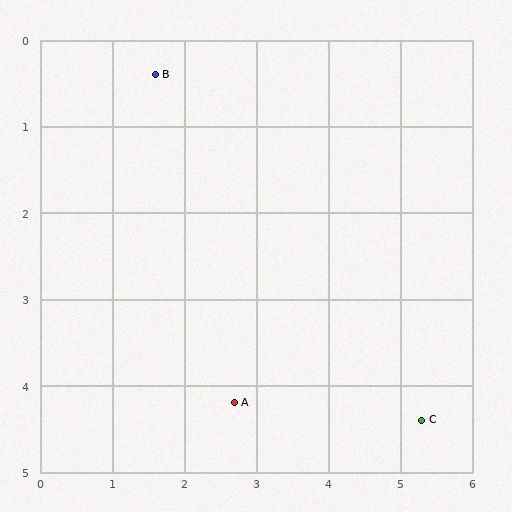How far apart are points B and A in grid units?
Points B and A are about 4.0 grid units apart.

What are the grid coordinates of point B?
Point B is at approximately (1.6, 0.4).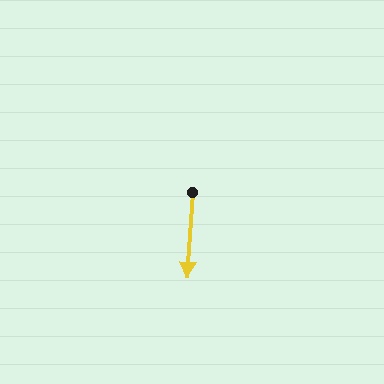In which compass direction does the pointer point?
South.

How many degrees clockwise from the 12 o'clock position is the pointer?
Approximately 183 degrees.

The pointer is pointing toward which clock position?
Roughly 6 o'clock.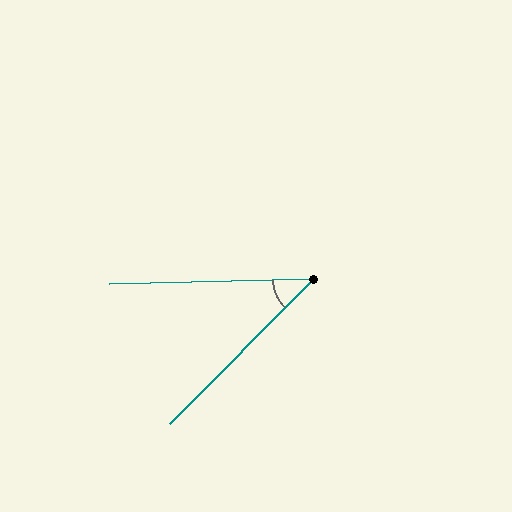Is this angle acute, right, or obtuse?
It is acute.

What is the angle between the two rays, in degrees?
Approximately 44 degrees.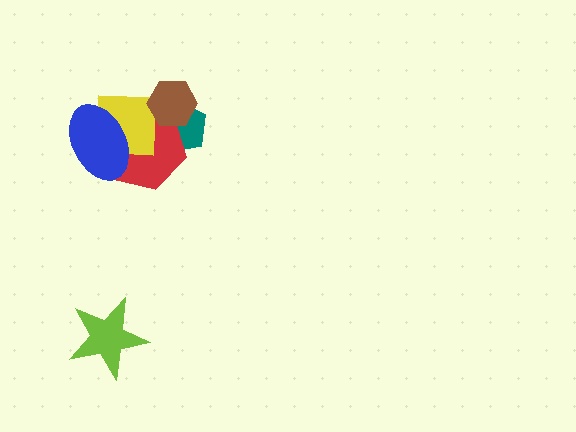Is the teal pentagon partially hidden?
Yes, it is partially covered by another shape.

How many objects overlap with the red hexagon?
4 objects overlap with the red hexagon.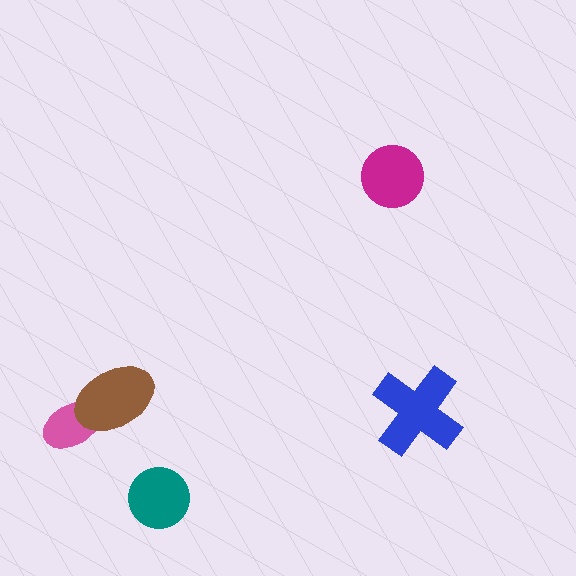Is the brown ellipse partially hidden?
No, no other shape covers it.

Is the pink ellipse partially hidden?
Yes, it is partially covered by another shape.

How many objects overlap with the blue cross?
0 objects overlap with the blue cross.